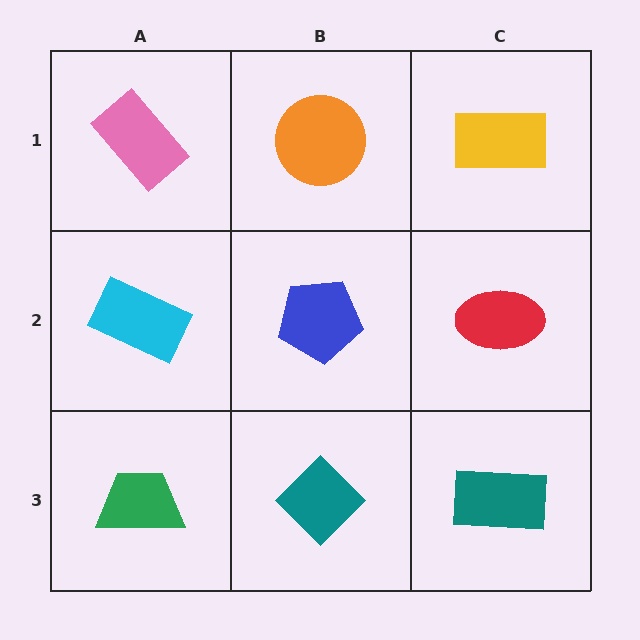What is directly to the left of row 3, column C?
A teal diamond.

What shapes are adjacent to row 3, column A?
A cyan rectangle (row 2, column A), a teal diamond (row 3, column B).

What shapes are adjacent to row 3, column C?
A red ellipse (row 2, column C), a teal diamond (row 3, column B).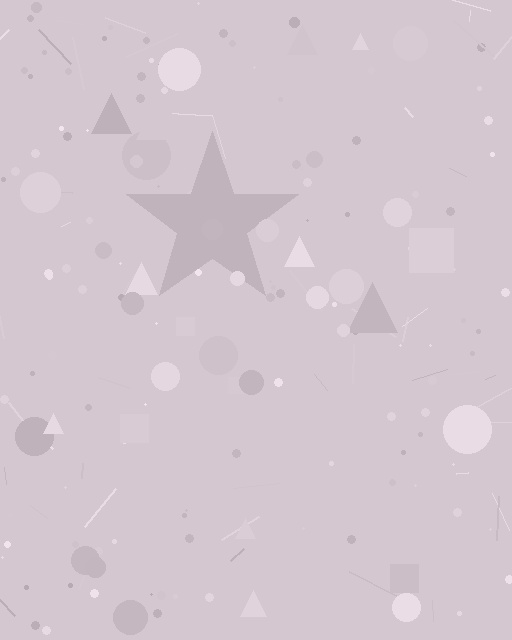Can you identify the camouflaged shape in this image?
The camouflaged shape is a star.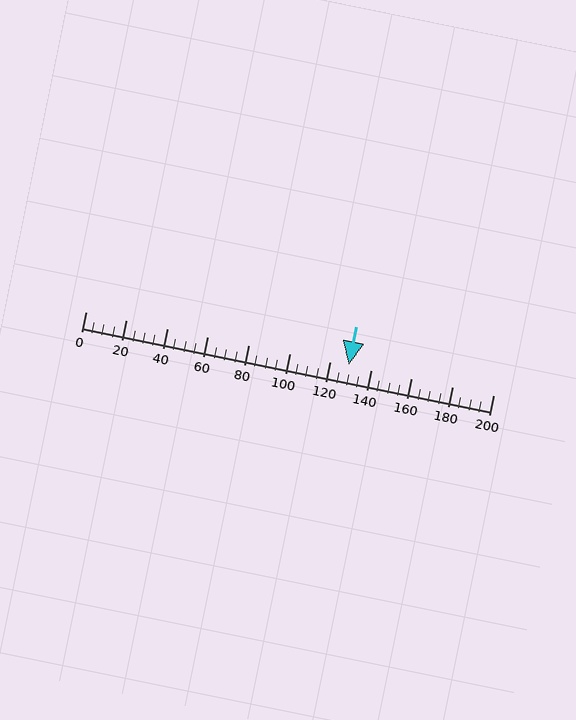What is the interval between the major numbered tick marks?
The major tick marks are spaced 20 units apart.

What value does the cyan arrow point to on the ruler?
The cyan arrow points to approximately 129.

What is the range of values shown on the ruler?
The ruler shows values from 0 to 200.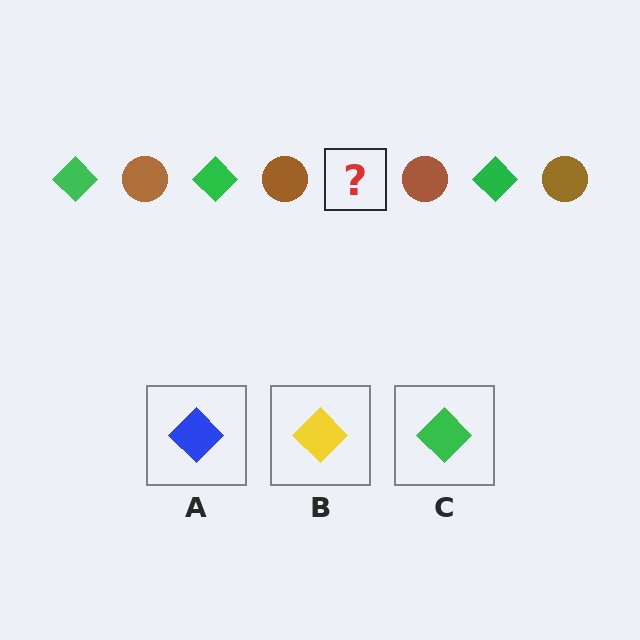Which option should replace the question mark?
Option C.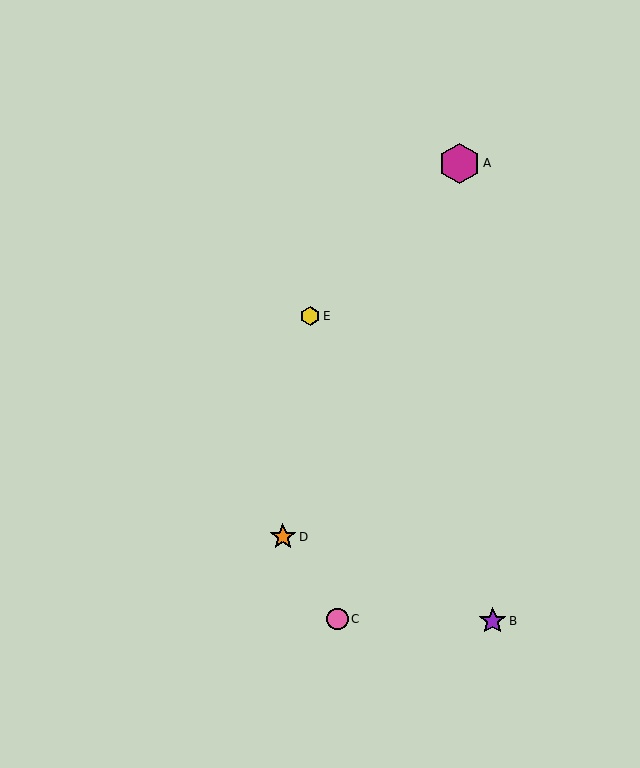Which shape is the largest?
The magenta hexagon (labeled A) is the largest.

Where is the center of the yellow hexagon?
The center of the yellow hexagon is at (310, 316).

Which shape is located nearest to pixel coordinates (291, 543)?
The orange star (labeled D) at (283, 537) is nearest to that location.